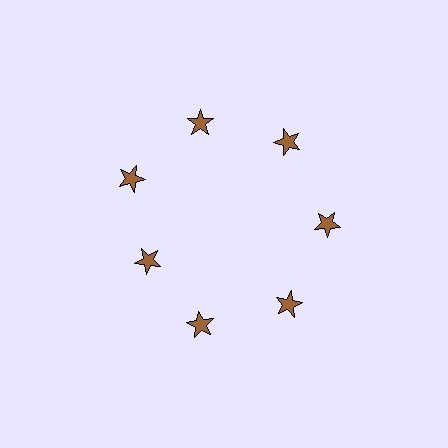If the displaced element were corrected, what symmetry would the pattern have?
It would have 7-fold rotational symmetry — the pattern would map onto itself every 51 degrees.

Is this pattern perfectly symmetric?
No. The 7 brown stars are arranged in a ring, but one element near the 8 o'clock position is pulled inward toward the center, breaking the 7-fold rotational symmetry.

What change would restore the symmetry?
The symmetry would be restored by moving it outward, back onto the ring so that all 7 stars sit at equal angles and equal distance from the center.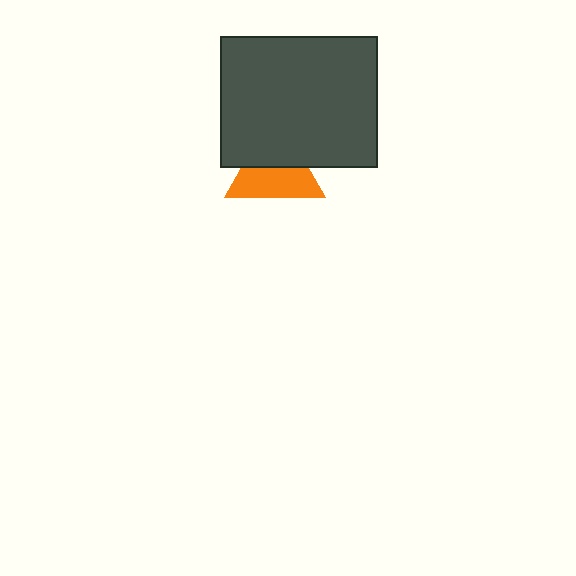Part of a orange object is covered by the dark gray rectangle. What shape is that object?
It is a triangle.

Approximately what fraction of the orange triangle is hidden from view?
Roughly 44% of the orange triangle is hidden behind the dark gray rectangle.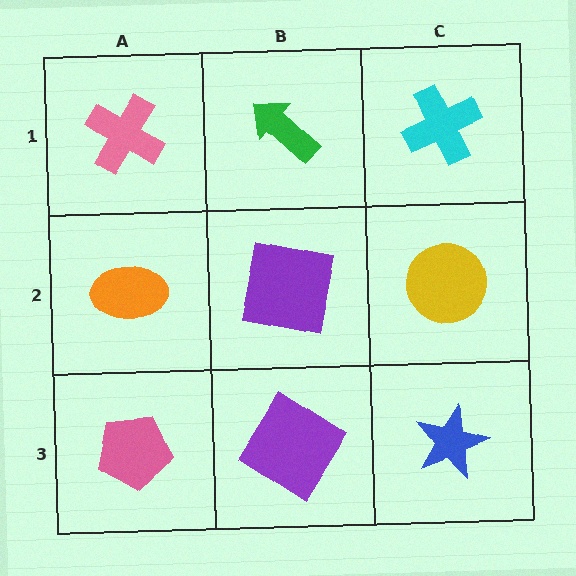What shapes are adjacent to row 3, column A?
An orange ellipse (row 2, column A), a purple diamond (row 3, column B).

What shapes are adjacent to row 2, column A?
A pink cross (row 1, column A), a pink pentagon (row 3, column A), a purple square (row 2, column B).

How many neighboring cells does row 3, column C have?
2.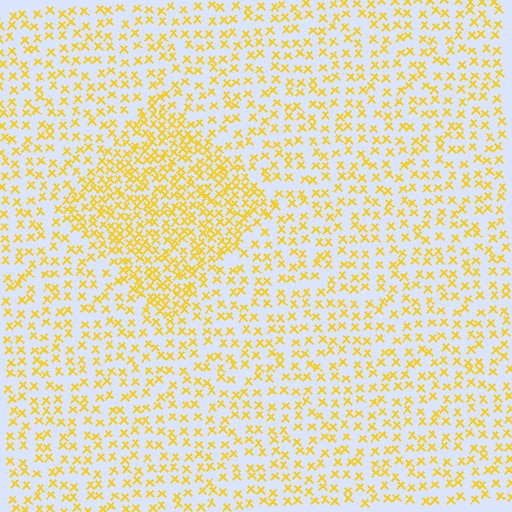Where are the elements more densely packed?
The elements are more densely packed inside the diamond boundary.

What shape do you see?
I see a diamond.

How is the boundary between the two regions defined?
The boundary is defined by a change in element density (approximately 1.9x ratio). All elements are the same color, size, and shape.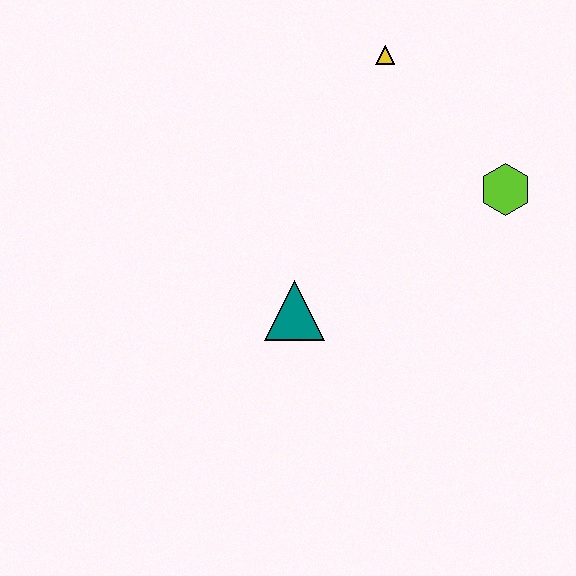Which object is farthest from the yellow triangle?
The teal triangle is farthest from the yellow triangle.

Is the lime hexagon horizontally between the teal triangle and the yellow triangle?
No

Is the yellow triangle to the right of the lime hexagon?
No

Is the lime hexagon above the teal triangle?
Yes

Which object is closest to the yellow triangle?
The lime hexagon is closest to the yellow triangle.